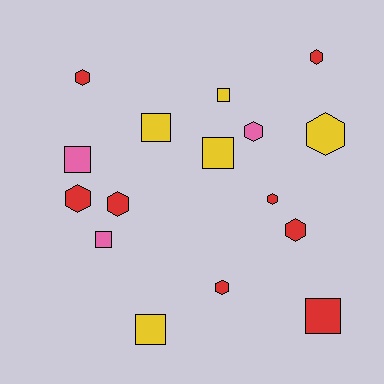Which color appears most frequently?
Red, with 8 objects.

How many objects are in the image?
There are 16 objects.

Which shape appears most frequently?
Hexagon, with 9 objects.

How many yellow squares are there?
There are 4 yellow squares.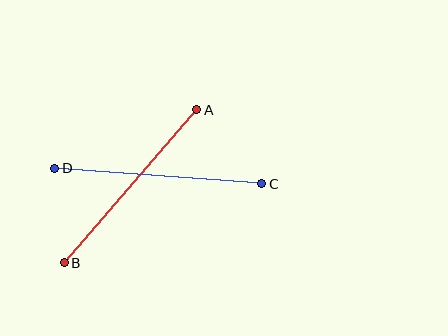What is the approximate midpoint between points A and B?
The midpoint is at approximately (131, 186) pixels.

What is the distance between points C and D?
The distance is approximately 208 pixels.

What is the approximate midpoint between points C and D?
The midpoint is at approximately (158, 176) pixels.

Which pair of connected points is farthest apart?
Points C and D are farthest apart.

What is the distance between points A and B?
The distance is approximately 202 pixels.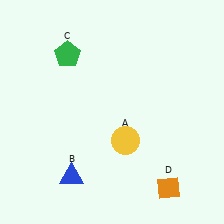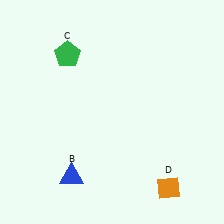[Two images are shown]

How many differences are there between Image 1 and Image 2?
There is 1 difference between the two images.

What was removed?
The yellow circle (A) was removed in Image 2.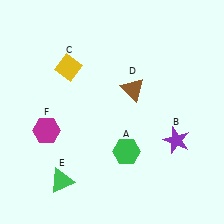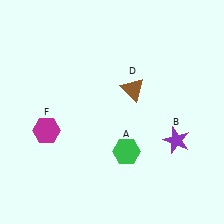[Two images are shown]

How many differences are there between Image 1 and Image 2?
There are 2 differences between the two images.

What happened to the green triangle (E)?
The green triangle (E) was removed in Image 2. It was in the bottom-left area of Image 1.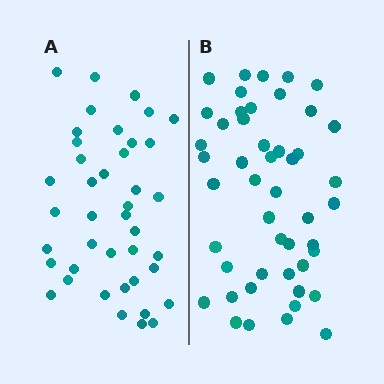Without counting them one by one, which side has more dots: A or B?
Region B (the right region) has more dots.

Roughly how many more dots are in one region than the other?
Region B has roughly 8 or so more dots than region A.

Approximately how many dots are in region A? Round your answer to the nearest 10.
About 40 dots. (The exact count is 41, which rounds to 40.)